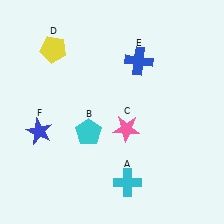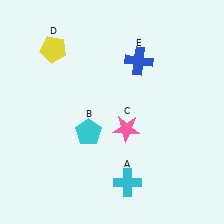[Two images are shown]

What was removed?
The blue star (F) was removed in Image 2.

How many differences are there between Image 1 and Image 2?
There is 1 difference between the two images.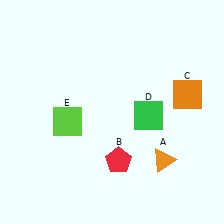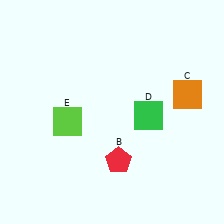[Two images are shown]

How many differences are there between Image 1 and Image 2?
There is 1 difference between the two images.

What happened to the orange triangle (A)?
The orange triangle (A) was removed in Image 2. It was in the bottom-right area of Image 1.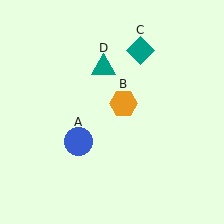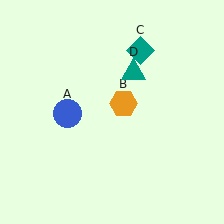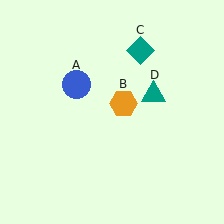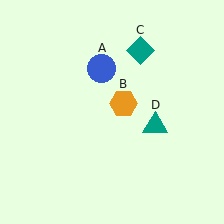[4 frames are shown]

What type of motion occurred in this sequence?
The blue circle (object A), teal triangle (object D) rotated clockwise around the center of the scene.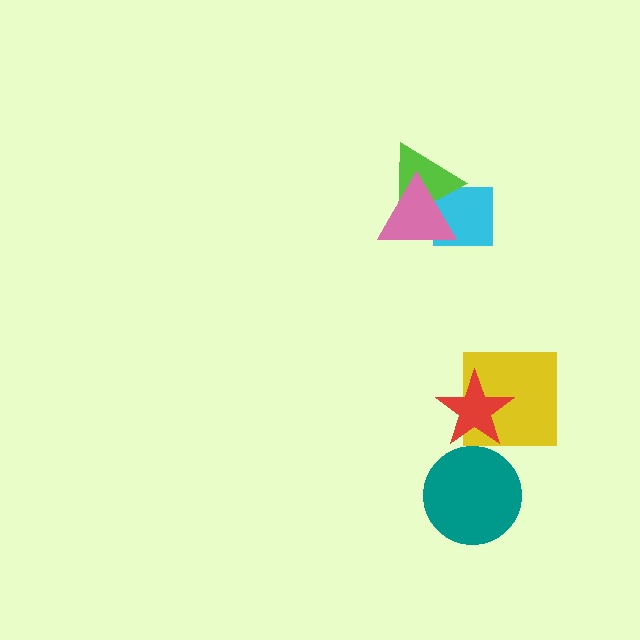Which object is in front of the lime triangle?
The pink triangle is in front of the lime triangle.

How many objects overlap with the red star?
1 object overlaps with the red star.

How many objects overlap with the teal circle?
0 objects overlap with the teal circle.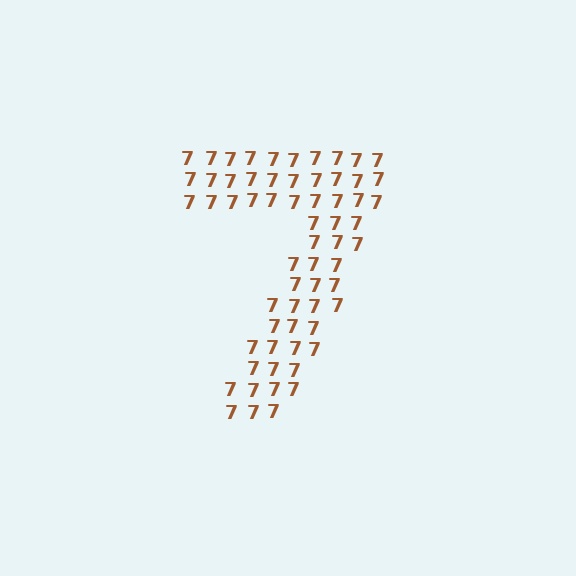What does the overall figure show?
The overall figure shows the digit 7.